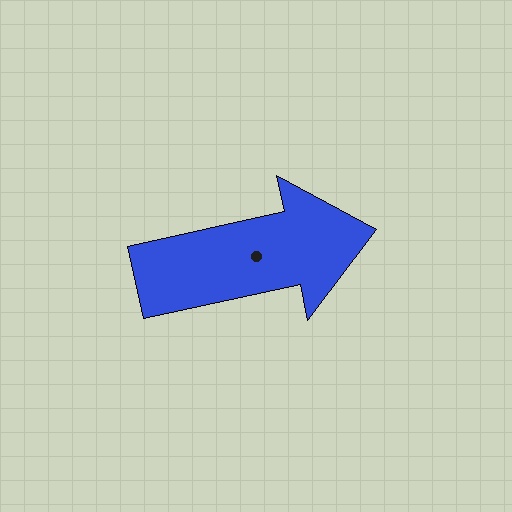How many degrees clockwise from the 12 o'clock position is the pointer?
Approximately 78 degrees.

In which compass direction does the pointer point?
East.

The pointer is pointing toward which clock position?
Roughly 3 o'clock.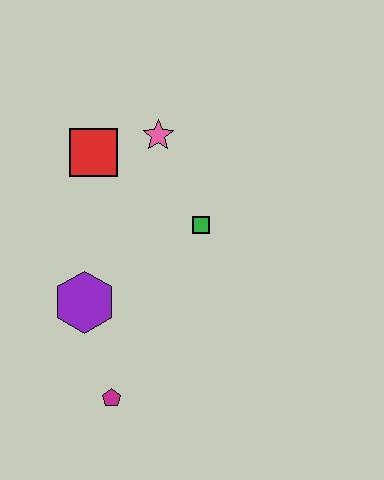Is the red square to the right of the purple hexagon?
Yes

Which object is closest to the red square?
The pink star is closest to the red square.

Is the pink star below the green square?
No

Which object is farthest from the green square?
The magenta pentagon is farthest from the green square.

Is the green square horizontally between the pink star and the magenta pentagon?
No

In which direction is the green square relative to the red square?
The green square is to the right of the red square.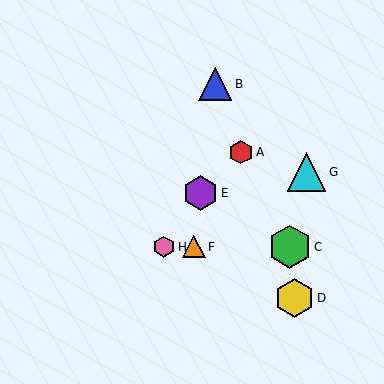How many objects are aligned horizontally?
3 objects (C, F, H) are aligned horizontally.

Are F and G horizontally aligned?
No, F is at y≈247 and G is at y≈172.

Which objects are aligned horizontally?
Objects C, F, H are aligned horizontally.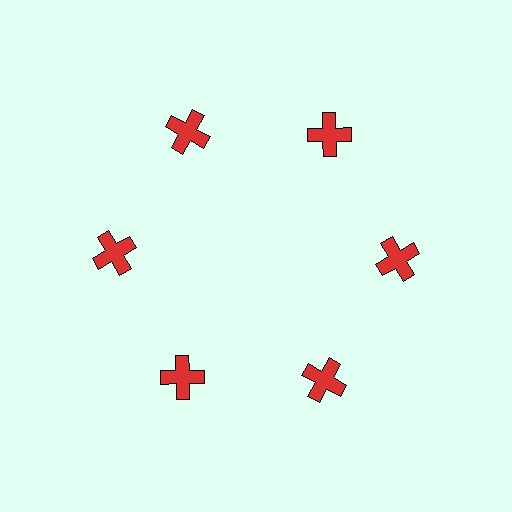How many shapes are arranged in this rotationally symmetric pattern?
There are 6 shapes, arranged in 6 groups of 1.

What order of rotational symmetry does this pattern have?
This pattern has 6-fold rotational symmetry.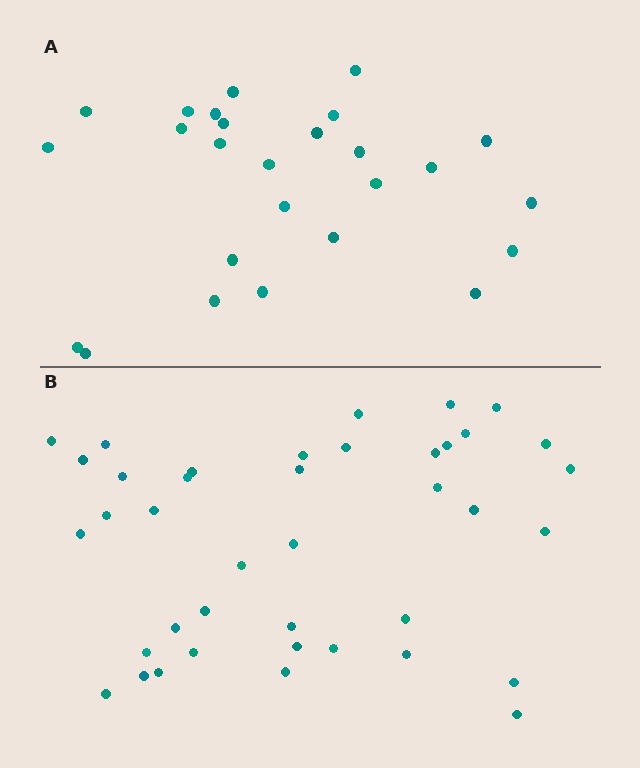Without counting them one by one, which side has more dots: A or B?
Region B (the bottom region) has more dots.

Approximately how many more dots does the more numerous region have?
Region B has approximately 15 more dots than region A.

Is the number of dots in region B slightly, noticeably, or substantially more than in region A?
Region B has substantially more. The ratio is roughly 1.5 to 1.